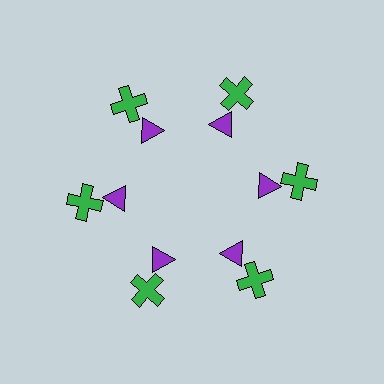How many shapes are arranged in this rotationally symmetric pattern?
There are 12 shapes, arranged in 6 groups of 2.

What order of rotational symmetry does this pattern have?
This pattern has 6-fold rotational symmetry.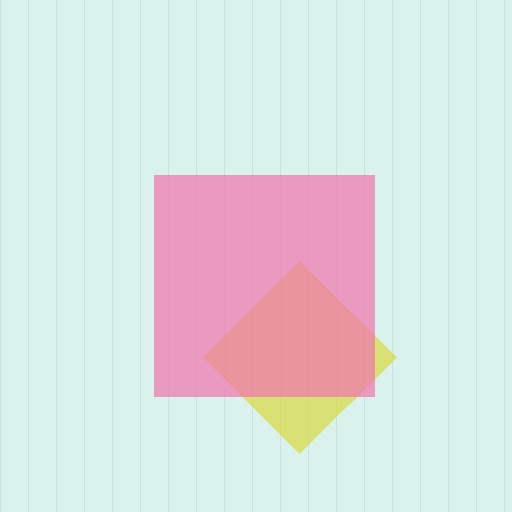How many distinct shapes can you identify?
There are 2 distinct shapes: a yellow diamond, a pink square.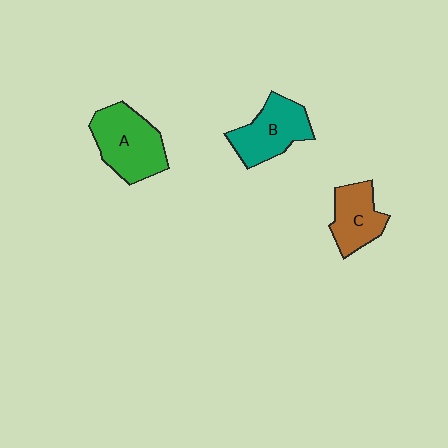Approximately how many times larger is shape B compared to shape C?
Approximately 1.2 times.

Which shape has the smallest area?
Shape C (brown).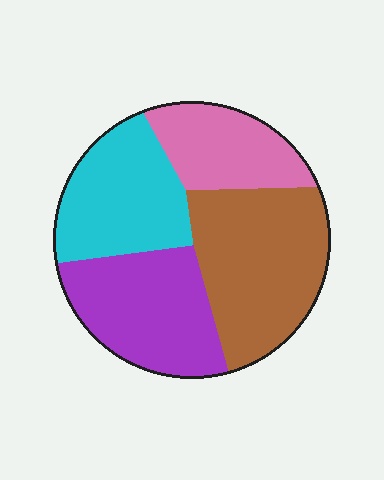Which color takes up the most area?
Brown, at roughly 30%.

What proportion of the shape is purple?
Purple takes up about one quarter (1/4) of the shape.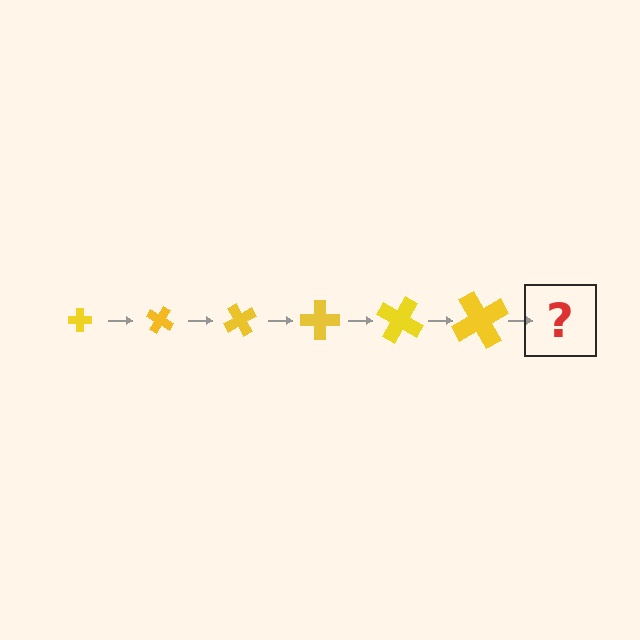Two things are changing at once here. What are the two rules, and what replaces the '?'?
The two rules are that the cross grows larger each step and it rotates 30 degrees each step. The '?' should be a cross, larger than the previous one and rotated 180 degrees from the start.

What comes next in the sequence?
The next element should be a cross, larger than the previous one and rotated 180 degrees from the start.